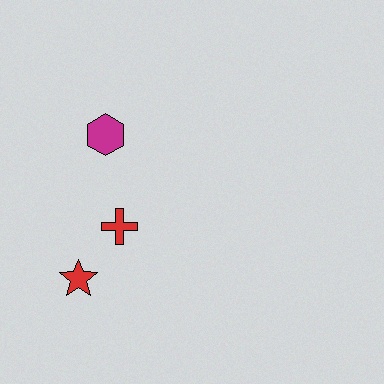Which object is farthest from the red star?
The magenta hexagon is farthest from the red star.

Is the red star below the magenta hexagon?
Yes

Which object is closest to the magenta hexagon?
The red cross is closest to the magenta hexagon.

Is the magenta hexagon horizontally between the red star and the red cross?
Yes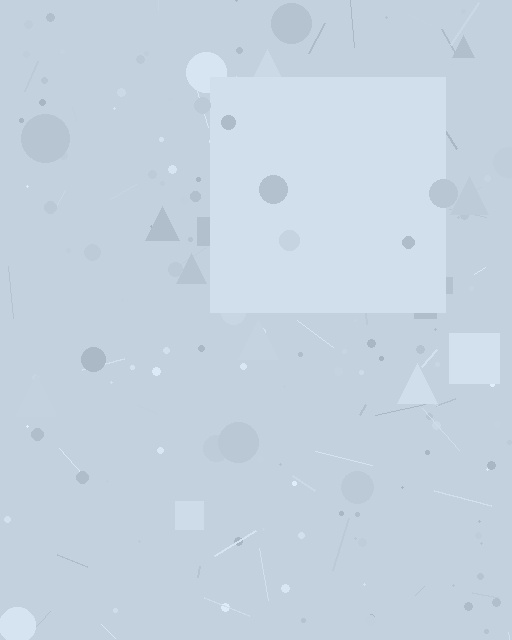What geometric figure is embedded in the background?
A square is embedded in the background.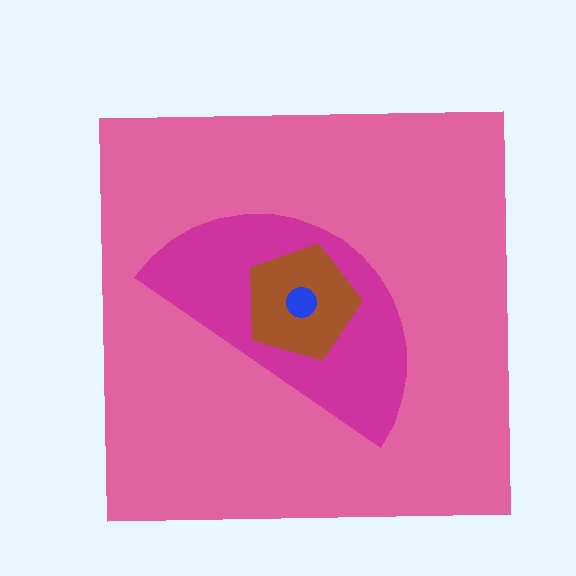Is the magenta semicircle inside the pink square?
Yes.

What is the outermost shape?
The pink square.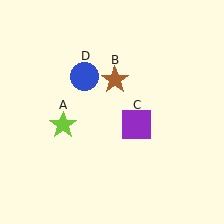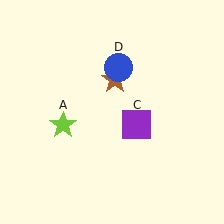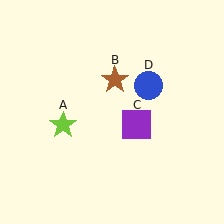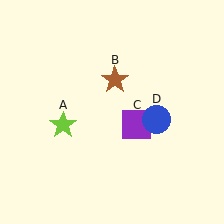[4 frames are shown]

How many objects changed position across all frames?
1 object changed position: blue circle (object D).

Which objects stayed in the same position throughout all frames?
Lime star (object A) and brown star (object B) and purple square (object C) remained stationary.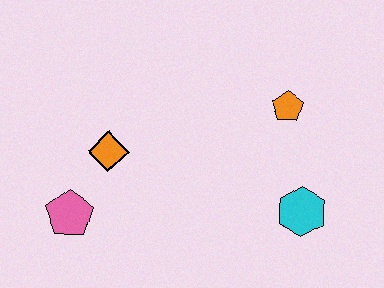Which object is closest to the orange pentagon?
The cyan hexagon is closest to the orange pentagon.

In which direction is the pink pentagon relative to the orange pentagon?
The pink pentagon is to the left of the orange pentagon.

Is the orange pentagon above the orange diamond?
Yes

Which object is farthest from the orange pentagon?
The pink pentagon is farthest from the orange pentagon.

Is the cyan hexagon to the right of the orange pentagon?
Yes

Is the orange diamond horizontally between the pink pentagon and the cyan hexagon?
Yes